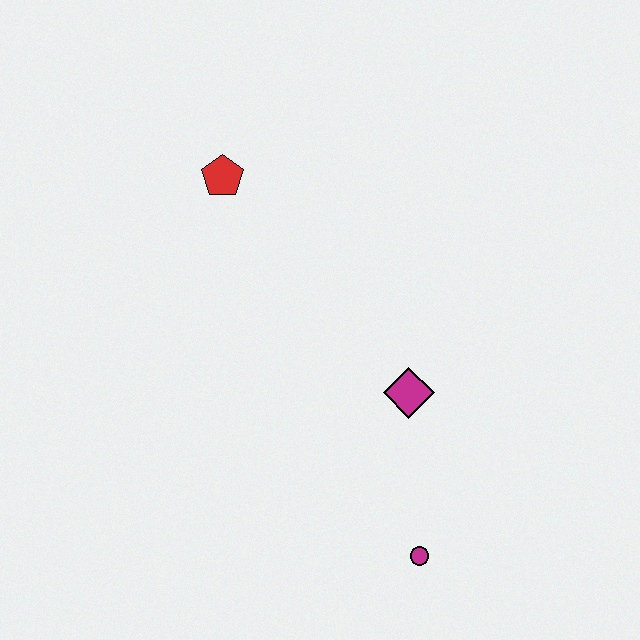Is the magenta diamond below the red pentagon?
Yes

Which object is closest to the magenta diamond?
The magenta circle is closest to the magenta diamond.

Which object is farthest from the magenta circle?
The red pentagon is farthest from the magenta circle.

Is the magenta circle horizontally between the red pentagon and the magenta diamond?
No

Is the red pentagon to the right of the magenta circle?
No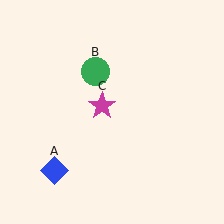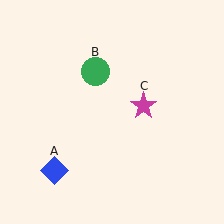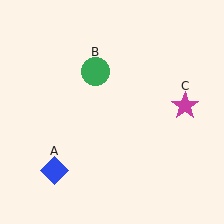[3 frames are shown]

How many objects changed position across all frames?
1 object changed position: magenta star (object C).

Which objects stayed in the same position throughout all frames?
Blue diamond (object A) and green circle (object B) remained stationary.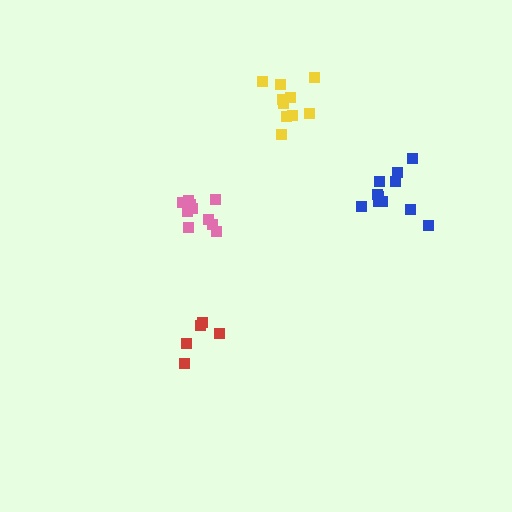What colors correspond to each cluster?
The clusters are colored: blue, red, pink, yellow.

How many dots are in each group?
Group 1: 11 dots, Group 2: 5 dots, Group 3: 10 dots, Group 4: 10 dots (36 total).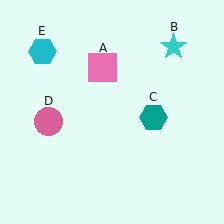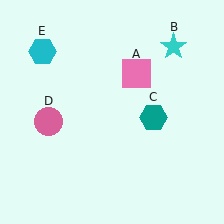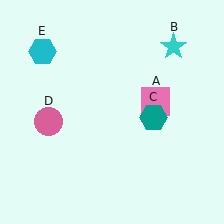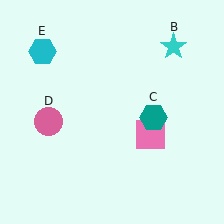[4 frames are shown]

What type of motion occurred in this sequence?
The pink square (object A) rotated clockwise around the center of the scene.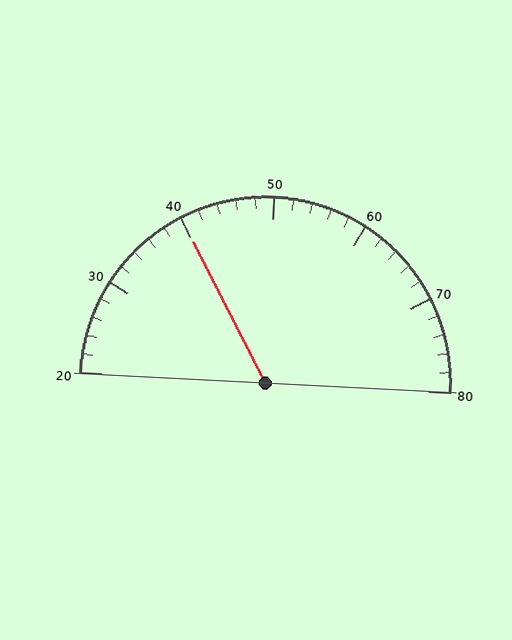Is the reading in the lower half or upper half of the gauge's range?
The reading is in the lower half of the range (20 to 80).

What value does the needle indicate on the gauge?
The needle indicates approximately 40.